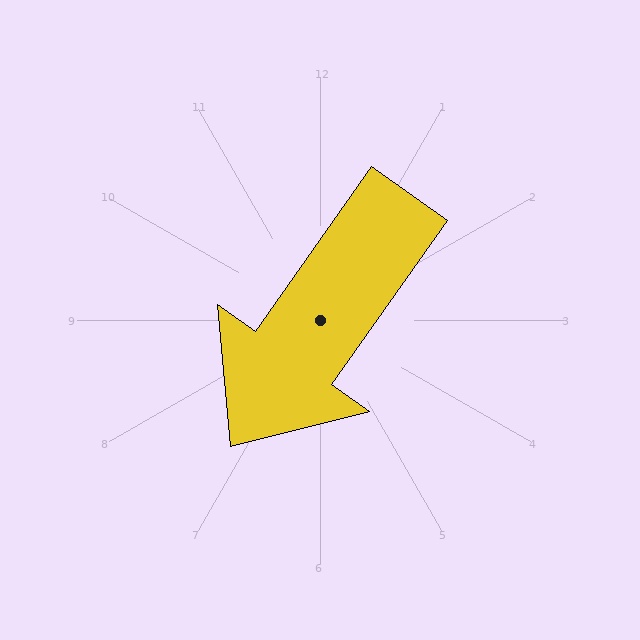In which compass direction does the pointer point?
Southwest.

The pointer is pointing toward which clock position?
Roughly 7 o'clock.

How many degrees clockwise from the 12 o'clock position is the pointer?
Approximately 215 degrees.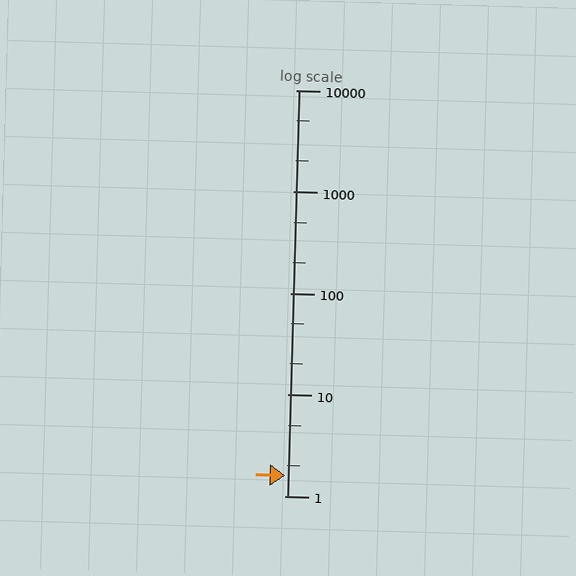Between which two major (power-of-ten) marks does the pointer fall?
The pointer is between 1 and 10.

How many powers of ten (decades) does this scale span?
The scale spans 4 decades, from 1 to 10000.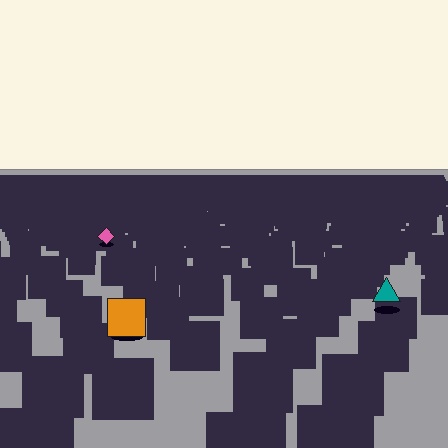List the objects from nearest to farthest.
From nearest to farthest: the orange square, the teal triangle, the pink diamond.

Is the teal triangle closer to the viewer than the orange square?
No. The orange square is closer — you can tell from the texture gradient: the ground texture is coarser near it.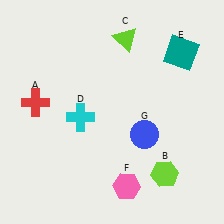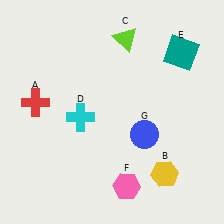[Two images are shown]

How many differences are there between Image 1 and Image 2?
There is 1 difference between the two images.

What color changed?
The hexagon (B) changed from lime in Image 1 to yellow in Image 2.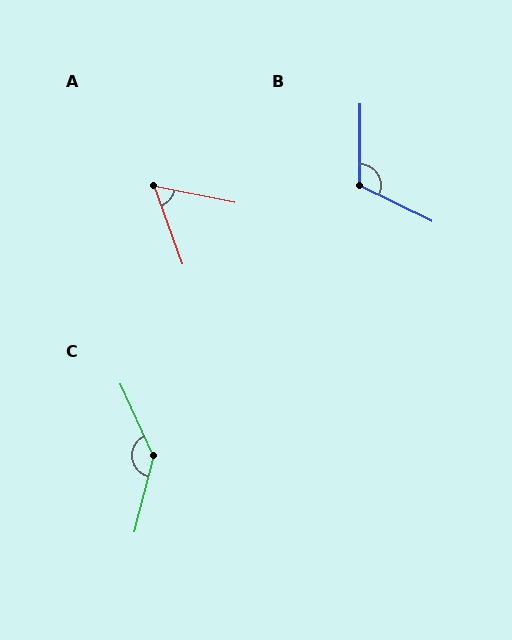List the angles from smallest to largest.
A (58°), B (116°), C (142°).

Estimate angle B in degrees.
Approximately 116 degrees.